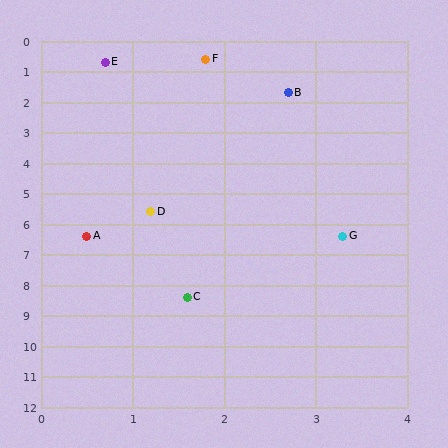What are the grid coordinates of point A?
Point A is at approximately (0.5, 6.4).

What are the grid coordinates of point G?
Point G is at approximately (3.3, 6.4).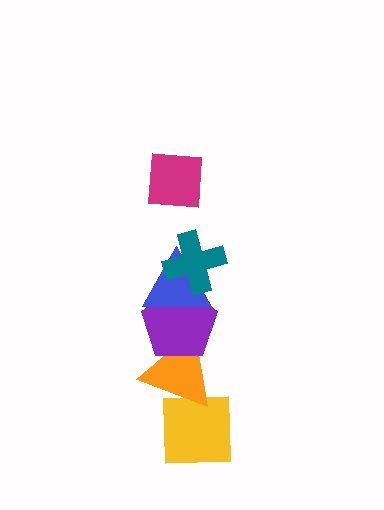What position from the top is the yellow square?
The yellow square is 6th from the top.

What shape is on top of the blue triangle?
The teal cross is on top of the blue triangle.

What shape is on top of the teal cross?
The magenta square is on top of the teal cross.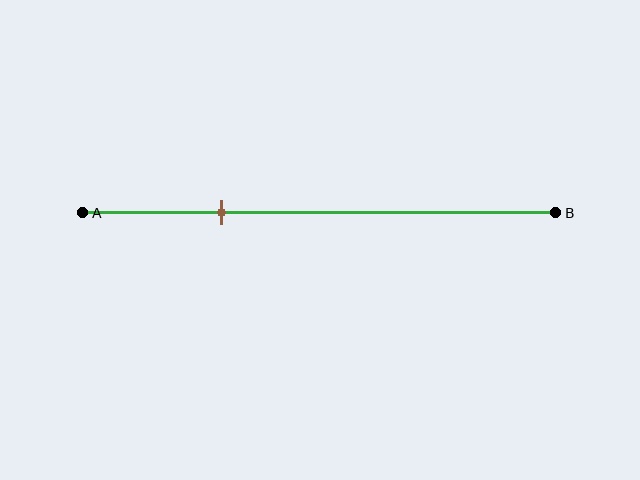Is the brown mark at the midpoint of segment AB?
No, the mark is at about 30% from A, not at the 50% midpoint.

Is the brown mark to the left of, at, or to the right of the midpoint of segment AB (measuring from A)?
The brown mark is to the left of the midpoint of segment AB.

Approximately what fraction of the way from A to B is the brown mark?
The brown mark is approximately 30% of the way from A to B.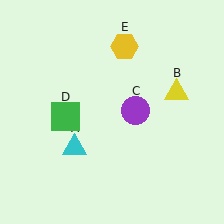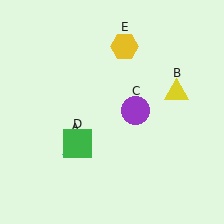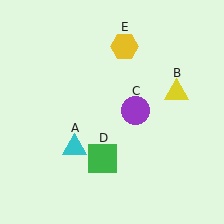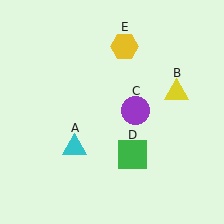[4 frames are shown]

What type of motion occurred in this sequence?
The green square (object D) rotated counterclockwise around the center of the scene.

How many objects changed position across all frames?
1 object changed position: green square (object D).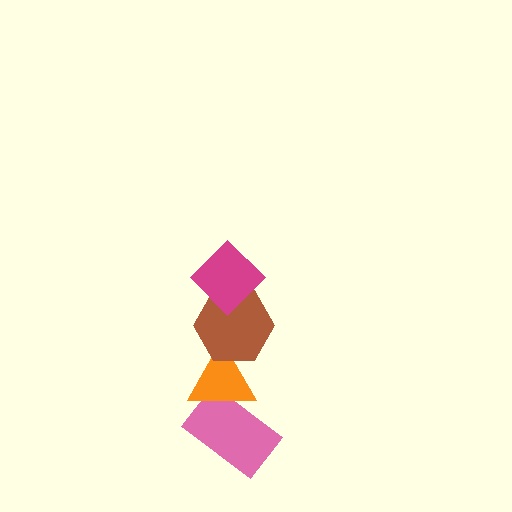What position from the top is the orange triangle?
The orange triangle is 3rd from the top.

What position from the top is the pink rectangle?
The pink rectangle is 4th from the top.